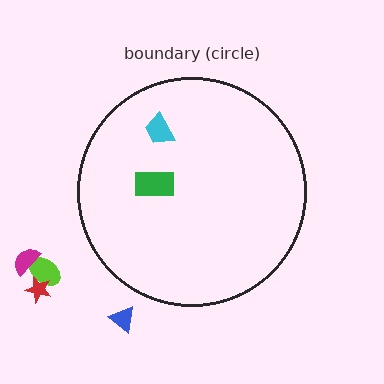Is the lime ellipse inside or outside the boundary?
Outside.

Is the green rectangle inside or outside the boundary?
Inside.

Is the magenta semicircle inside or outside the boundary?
Outside.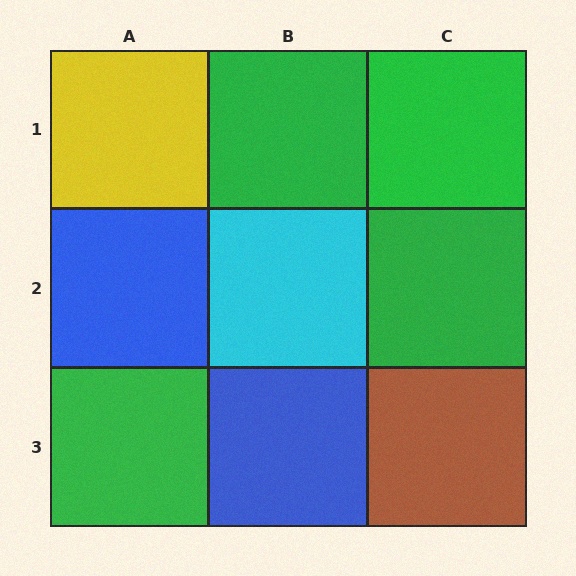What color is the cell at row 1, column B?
Green.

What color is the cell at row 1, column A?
Yellow.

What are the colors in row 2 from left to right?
Blue, cyan, green.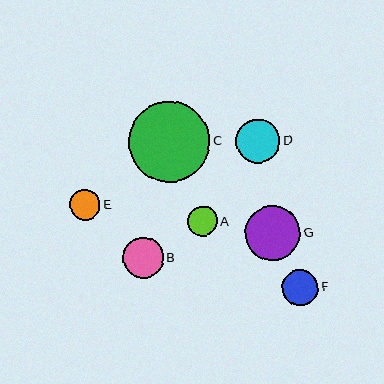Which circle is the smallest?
Circle A is the smallest with a size of approximately 30 pixels.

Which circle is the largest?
Circle C is the largest with a size of approximately 81 pixels.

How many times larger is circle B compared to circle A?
Circle B is approximately 1.4 times the size of circle A.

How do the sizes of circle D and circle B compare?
Circle D and circle B are approximately the same size.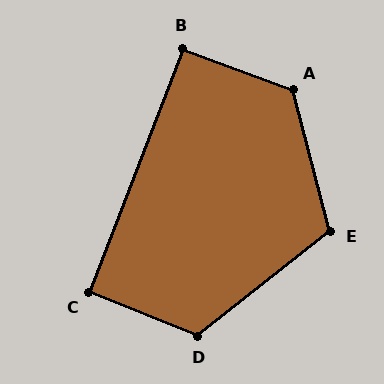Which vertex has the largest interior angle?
A, at approximately 125 degrees.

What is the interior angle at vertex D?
Approximately 120 degrees (obtuse).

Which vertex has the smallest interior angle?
B, at approximately 90 degrees.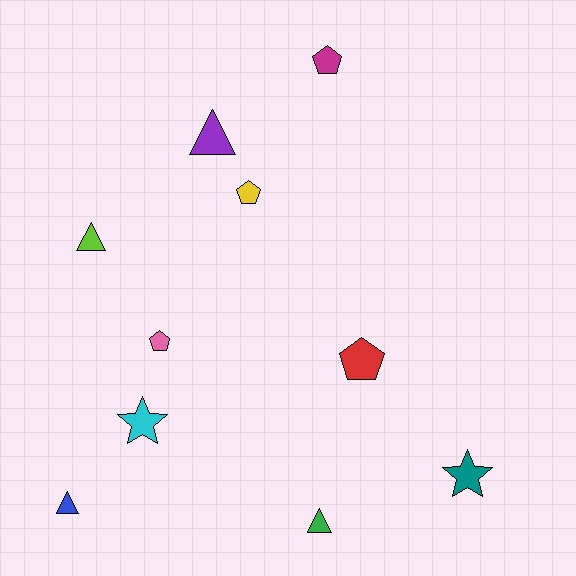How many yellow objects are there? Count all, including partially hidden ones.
There is 1 yellow object.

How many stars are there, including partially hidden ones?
There are 2 stars.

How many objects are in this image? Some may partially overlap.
There are 10 objects.